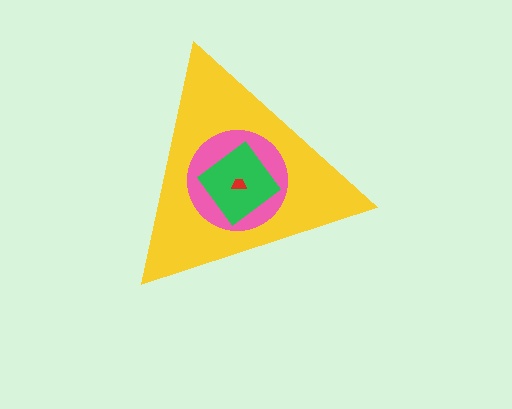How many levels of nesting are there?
4.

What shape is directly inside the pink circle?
The green diamond.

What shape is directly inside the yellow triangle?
The pink circle.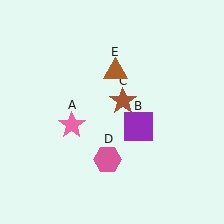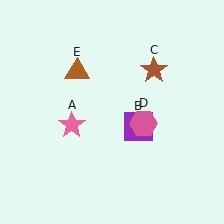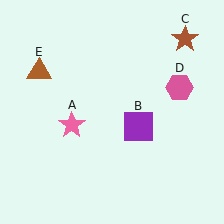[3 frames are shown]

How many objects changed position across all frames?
3 objects changed position: brown star (object C), pink hexagon (object D), brown triangle (object E).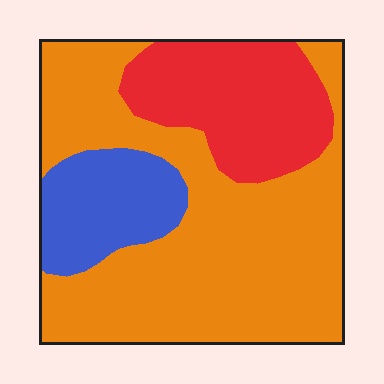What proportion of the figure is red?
Red takes up about one quarter (1/4) of the figure.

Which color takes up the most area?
Orange, at roughly 60%.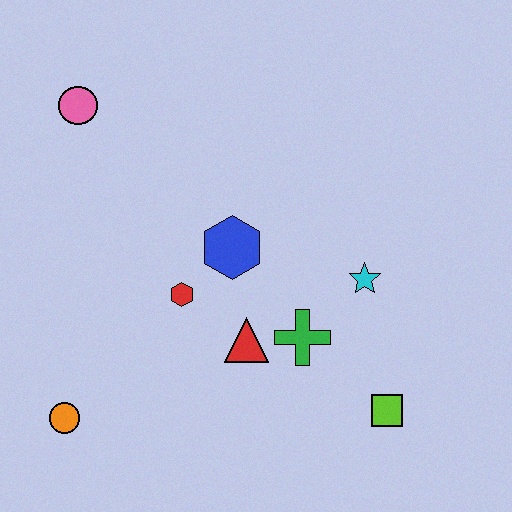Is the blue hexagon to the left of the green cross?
Yes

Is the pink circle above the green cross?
Yes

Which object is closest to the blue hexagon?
The red hexagon is closest to the blue hexagon.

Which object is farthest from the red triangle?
The pink circle is farthest from the red triangle.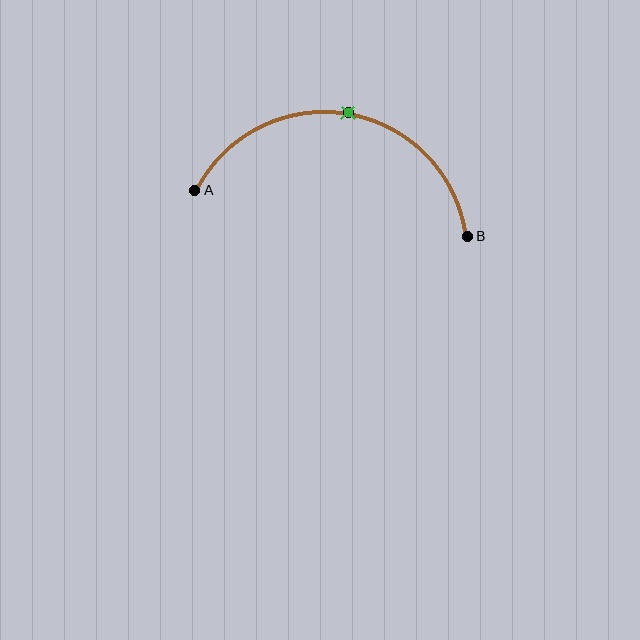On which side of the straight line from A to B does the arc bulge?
The arc bulges above the straight line connecting A and B.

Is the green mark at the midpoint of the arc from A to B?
Yes. The green mark lies on the arc at equal arc-length from both A and B — it is the arc midpoint.